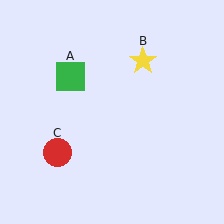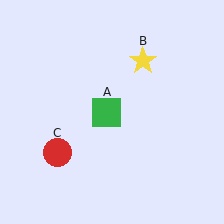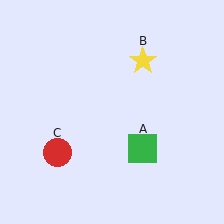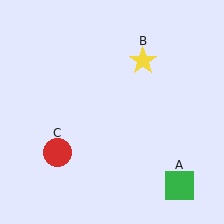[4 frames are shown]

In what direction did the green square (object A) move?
The green square (object A) moved down and to the right.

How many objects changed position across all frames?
1 object changed position: green square (object A).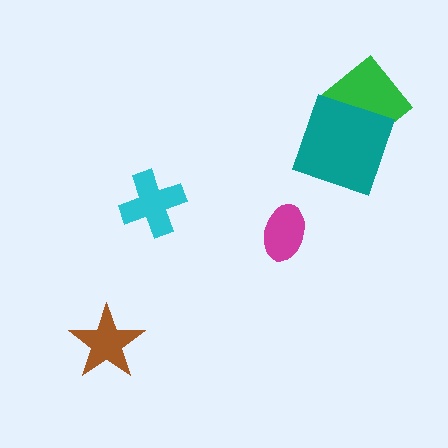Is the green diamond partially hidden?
Yes, it is partially covered by another shape.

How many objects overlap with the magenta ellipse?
0 objects overlap with the magenta ellipse.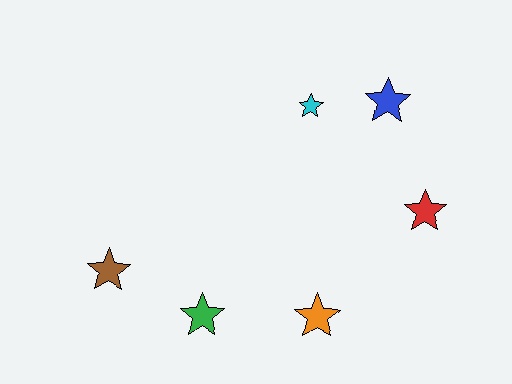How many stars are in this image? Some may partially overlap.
There are 6 stars.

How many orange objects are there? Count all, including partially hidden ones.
There is 1 orange object.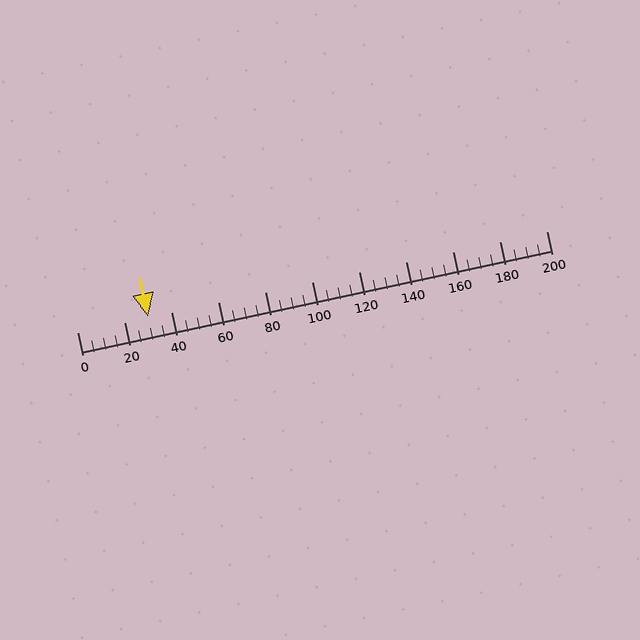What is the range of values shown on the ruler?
The ruler shows values from 0 to 200.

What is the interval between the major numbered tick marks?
The major tick marks are spaced 20 units apart.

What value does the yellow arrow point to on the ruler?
The yellow arrow points to approximately 30.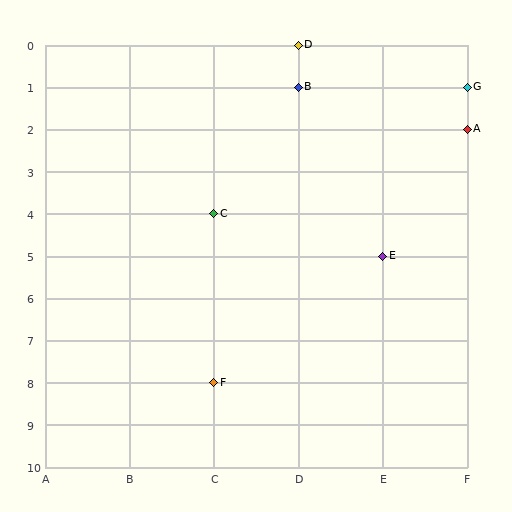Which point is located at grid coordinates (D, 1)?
Point B is at (D, 1).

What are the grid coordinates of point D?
Point D is at grid coordinates (D, 0).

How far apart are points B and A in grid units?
Points B and A are 2 columns and 1 row apart (about 2.2 grid units diagonally).